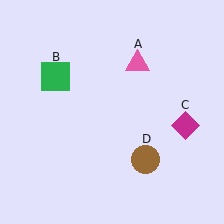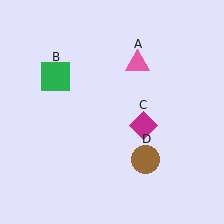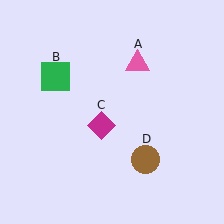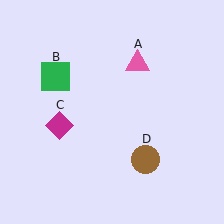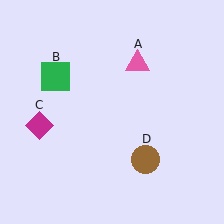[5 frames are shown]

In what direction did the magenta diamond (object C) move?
The magenta diamond (object C) moved left.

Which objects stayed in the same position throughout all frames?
Pink triangle (object A) and green square (object B) and brown circle (object D) remained stationary.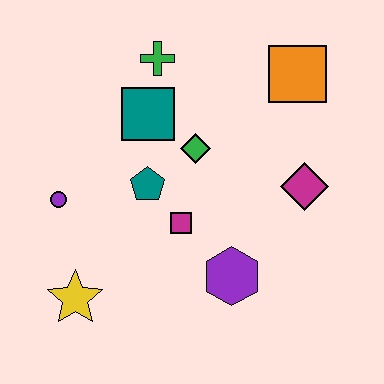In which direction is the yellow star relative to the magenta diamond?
The yellow star is to the left of the magenta diamond.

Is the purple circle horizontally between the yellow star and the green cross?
No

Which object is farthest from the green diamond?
The yellow star is farthest from the green diamond.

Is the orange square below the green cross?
Yes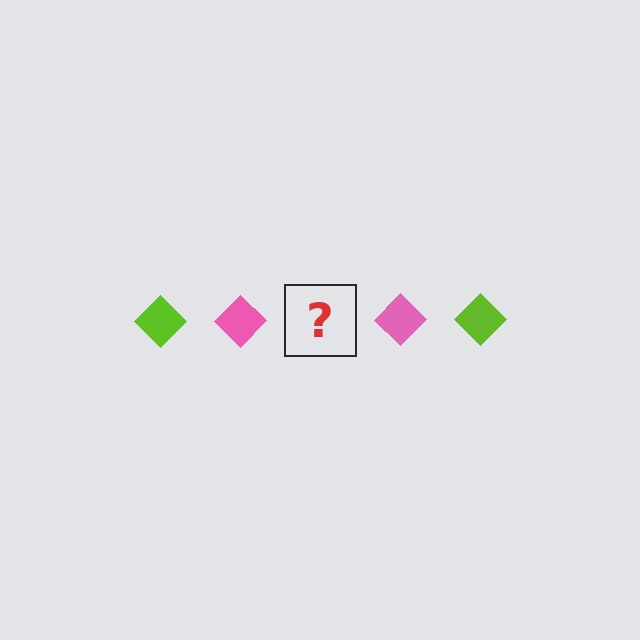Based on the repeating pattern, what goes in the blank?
The blank should be a lime diamond.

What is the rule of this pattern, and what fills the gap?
The rule is that the pattern cycles through lime, pink diamonds. The gap should be filled with a lime diamond.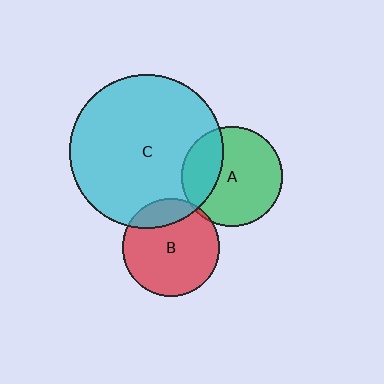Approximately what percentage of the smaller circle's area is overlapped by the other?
Approximately 5%.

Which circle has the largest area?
Circle C (cyan).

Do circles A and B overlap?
Yes.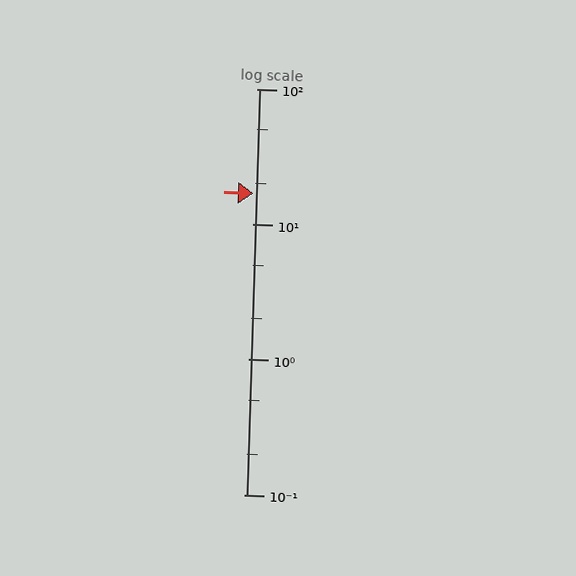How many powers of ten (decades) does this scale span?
The scale spans 3 decades, from 0.1 to 100.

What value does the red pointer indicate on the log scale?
The pointer indicates approximately 17.